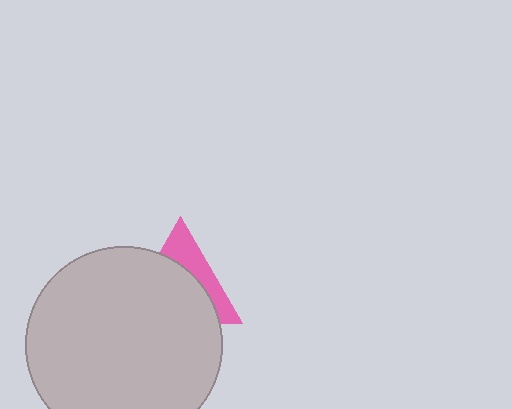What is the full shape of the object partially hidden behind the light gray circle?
The partially hidden object is a pink triangle.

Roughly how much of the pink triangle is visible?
A small part of it is visible (roughly 35%).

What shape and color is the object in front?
The object in front is a light gray circle.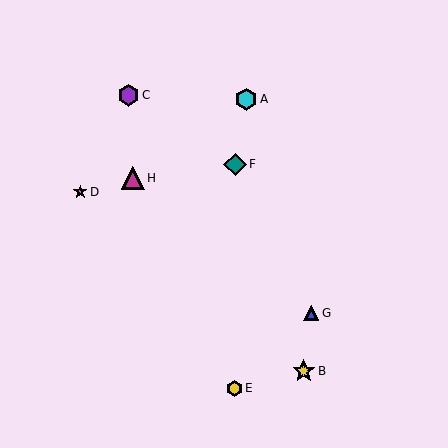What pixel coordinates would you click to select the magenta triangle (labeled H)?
Click at (133, 178) to select the magenta triangle H.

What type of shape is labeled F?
Shape F is a teal diamond.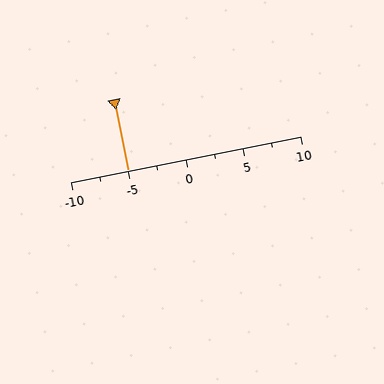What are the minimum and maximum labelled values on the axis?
The axis runs from -10 to 10.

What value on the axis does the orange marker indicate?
The marker indicates approximately -5.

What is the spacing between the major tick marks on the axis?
The major ticks are spaced 5 apart.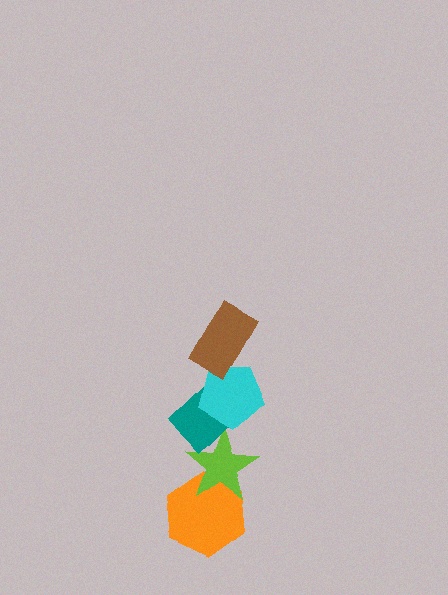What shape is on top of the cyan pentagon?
The brown rectangle is on top of the cyan pentagon.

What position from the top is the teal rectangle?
The teal rectangle is 3rd from the top.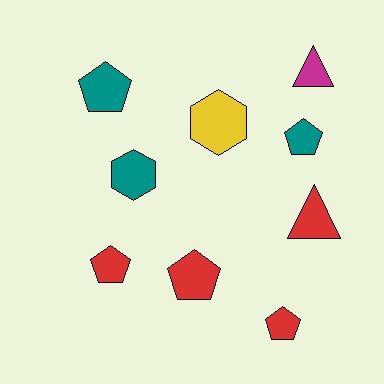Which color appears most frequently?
Red, with 4 objects.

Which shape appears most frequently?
Pentagon, with 5 objects.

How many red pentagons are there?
There are 3 red pentagons.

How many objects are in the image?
There are 9 objects.